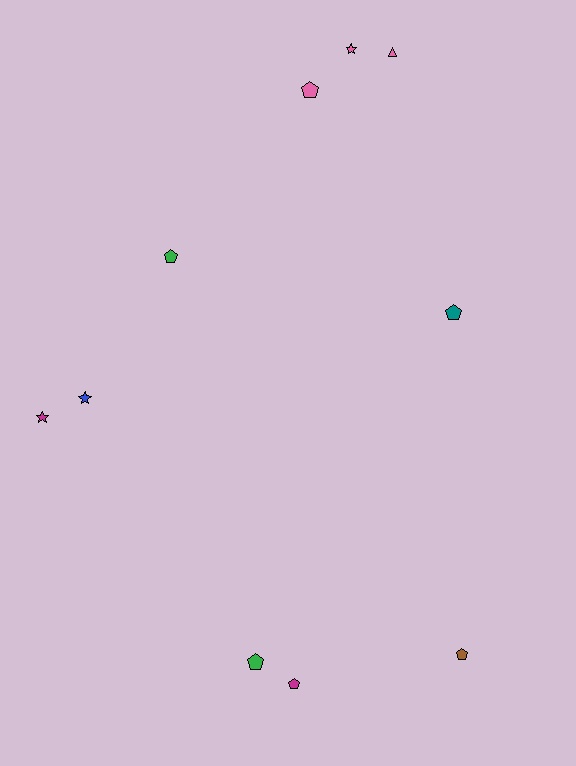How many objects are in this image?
There are 10 objects.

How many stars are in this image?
There are 3 stars.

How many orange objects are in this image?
There are no orange objects.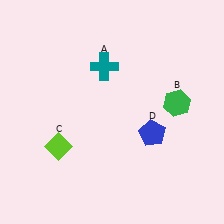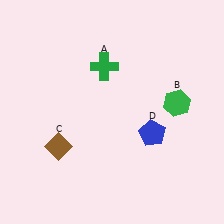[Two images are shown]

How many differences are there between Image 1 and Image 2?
There are 2 differences between the two images.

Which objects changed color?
A changed from teal to green. C changed from lime to brown.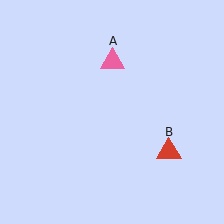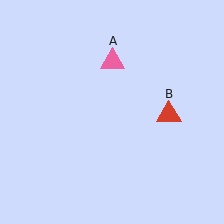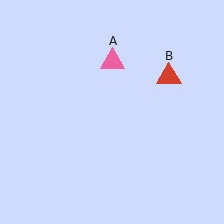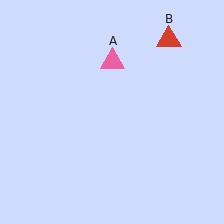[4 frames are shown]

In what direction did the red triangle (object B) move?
The red triangle (object B) moved up.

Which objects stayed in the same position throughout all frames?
Pink triangle (object A) remained stationary.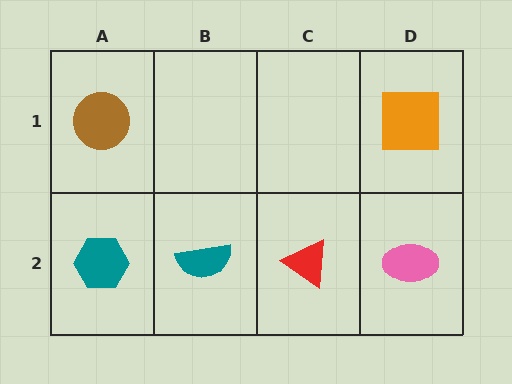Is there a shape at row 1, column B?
No, that cell is empty.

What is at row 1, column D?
An orange square.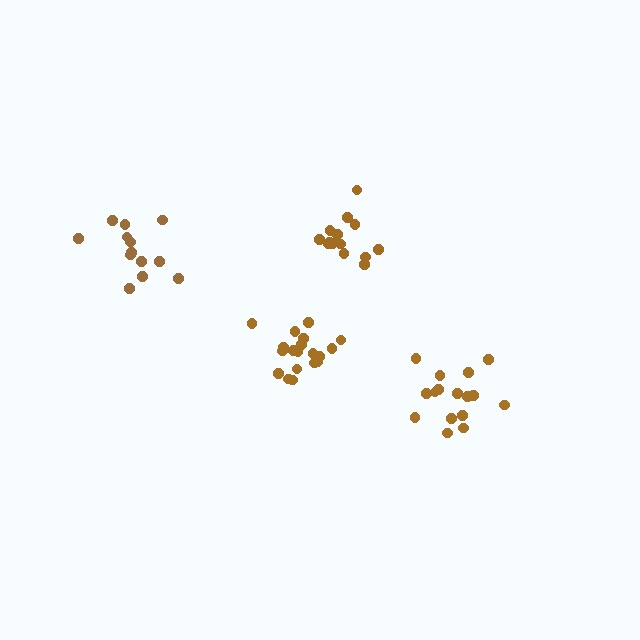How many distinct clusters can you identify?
There are 4 distinct clusters.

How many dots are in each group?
Group 1: 14 dots, Group 2: 13 dots, Group 3: 19 dots, Group 4: 16 dots (62 total).